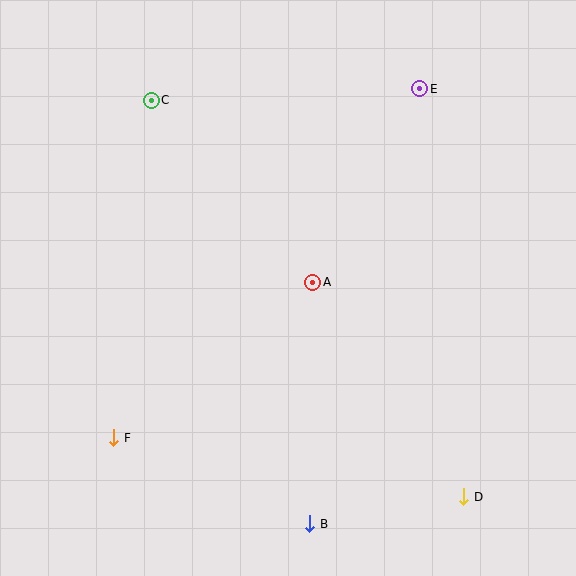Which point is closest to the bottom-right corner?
Point D is closest to the bottom-right corner.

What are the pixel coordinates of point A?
Point A is at (313, 282).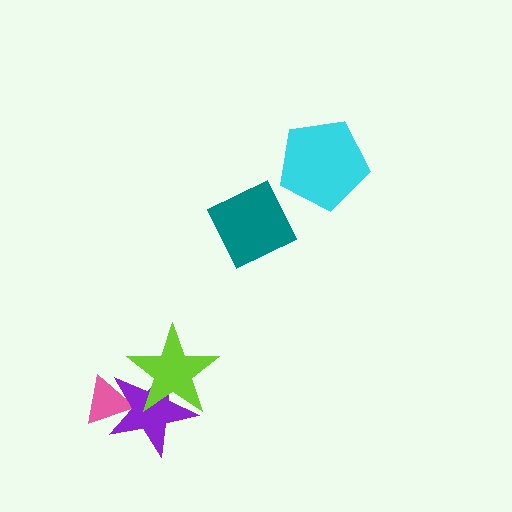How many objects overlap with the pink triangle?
1 object overlaps with the pink triangle.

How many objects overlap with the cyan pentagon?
0 objects overlap with the cyan pentagon.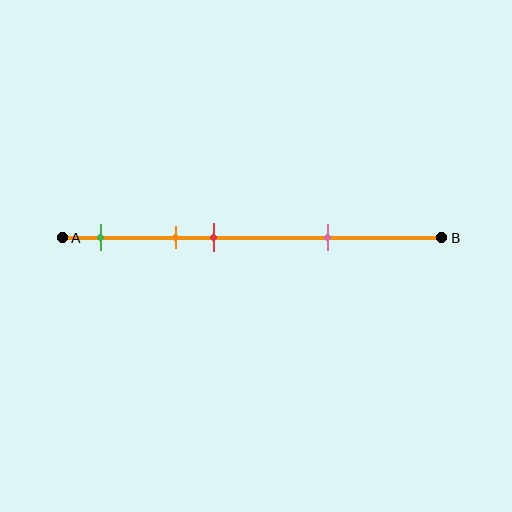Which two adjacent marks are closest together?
The orange and red marks are the closest adjacent pair.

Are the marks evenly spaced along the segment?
No, the marks are not evenly spaced.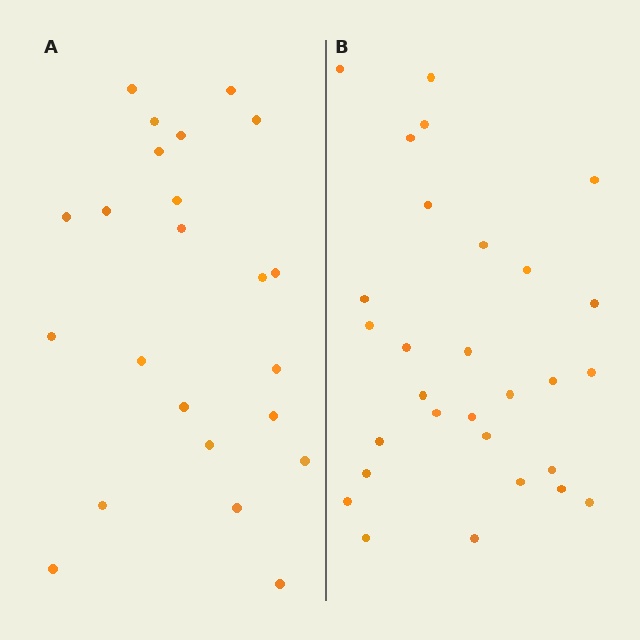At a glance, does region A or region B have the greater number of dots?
Region B (the right region) has more dots.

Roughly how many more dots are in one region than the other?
Region B has about 6 more dots than region A.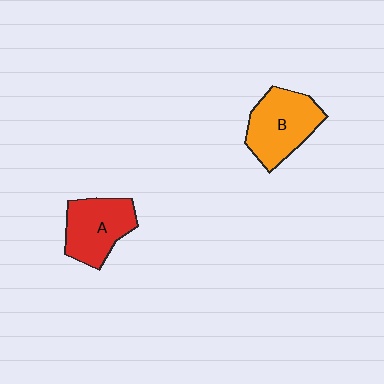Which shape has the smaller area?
Shape A (red).